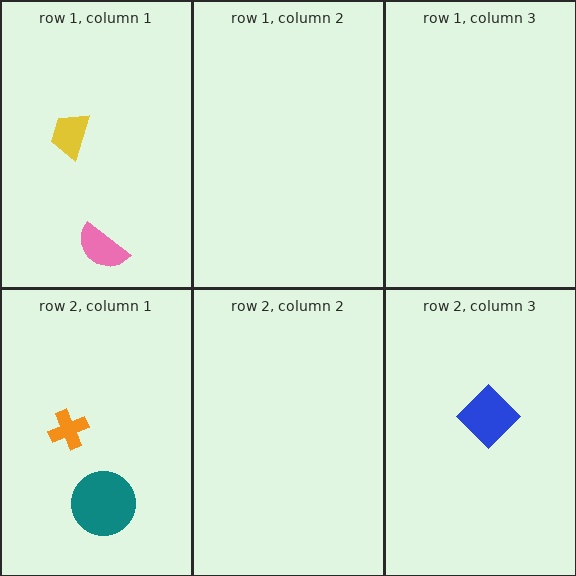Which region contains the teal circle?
The row 2, column 1 region.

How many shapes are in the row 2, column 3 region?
1.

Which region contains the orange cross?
The row 2, column 1 region.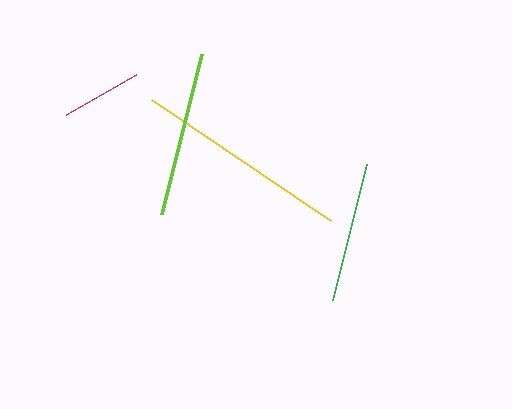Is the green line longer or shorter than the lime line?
The lime line is longer than the green line.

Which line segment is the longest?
The yellow line is the longest at approximately 216 pixels.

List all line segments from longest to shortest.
From longest to shortest: yellow, lime, green, magenta.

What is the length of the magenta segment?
The magenta segment is approximately 81 pixels long.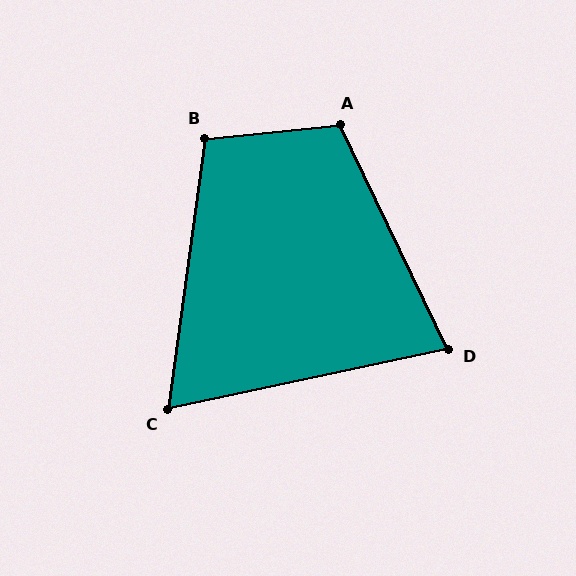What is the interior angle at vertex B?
Approximately 104 degrees (obtuse).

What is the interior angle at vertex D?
Approximately 76 degrees (acute).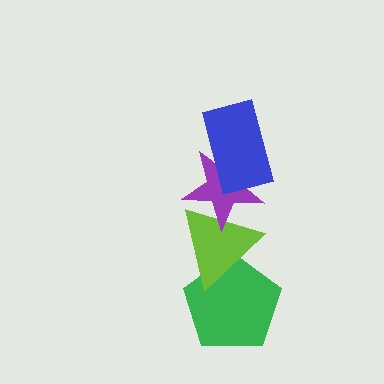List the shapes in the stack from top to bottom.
From top to bottom: the blue rectangle, the purple star, the lime triangle, the green pentagon.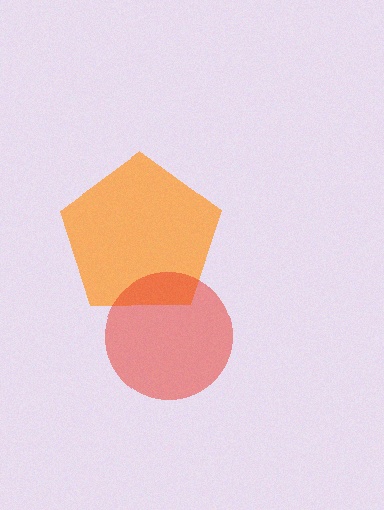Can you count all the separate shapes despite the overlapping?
Yes, there are 2 separate shapes.